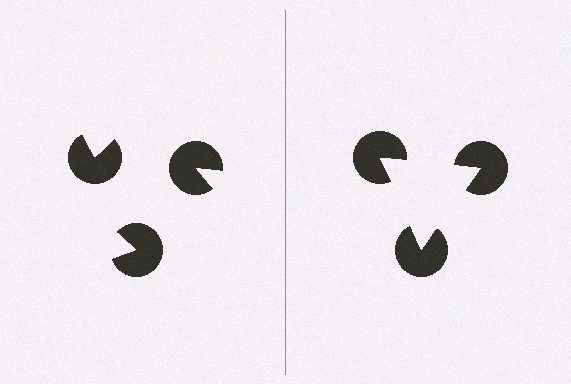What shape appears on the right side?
An illusory triangle.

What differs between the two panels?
The pac-man discs are positioned identically on both sides; only the wedge orientations differ. On the right they align to a triangle; on the left they are misaligned.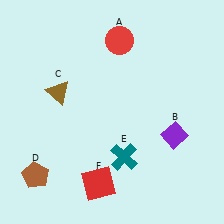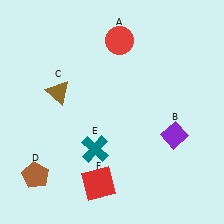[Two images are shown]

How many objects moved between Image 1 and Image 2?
1 object moved between the two images.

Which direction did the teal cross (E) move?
The teal cross (E) moved left.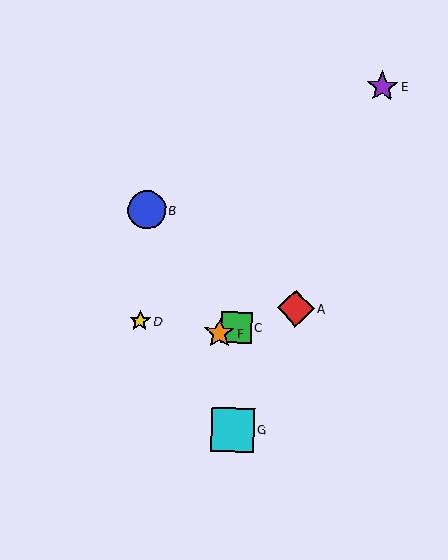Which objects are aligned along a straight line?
Objects A, C, F are aligned along a straight line.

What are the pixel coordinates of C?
Object C is at (236, 328).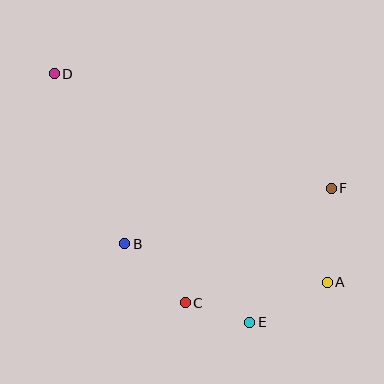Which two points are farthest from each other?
Points A and D are farthest from each other.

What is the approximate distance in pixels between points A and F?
The distance between A and F is approximately 94 pixels.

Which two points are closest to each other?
Points C and E are closest to each other.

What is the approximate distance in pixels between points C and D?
The distance between C and D is approximately 264 pixels.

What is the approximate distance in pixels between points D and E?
The distance between D and E is approximately 316 pixels.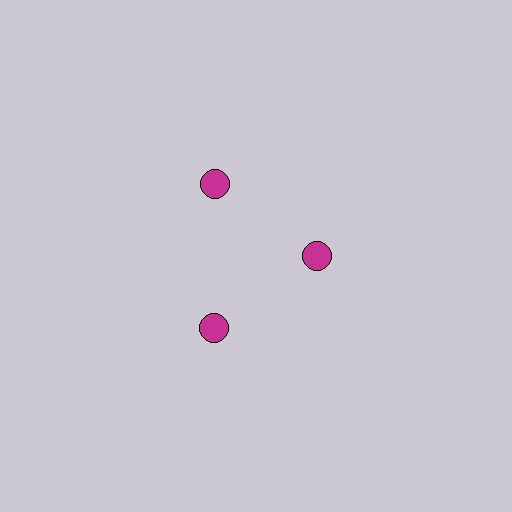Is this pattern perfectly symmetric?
No. The 3 magenta circles are arranged in a ring, but one element near the 3 o'clock position is pulled inward toward the center, breaking the 3-fold rotational symmetry.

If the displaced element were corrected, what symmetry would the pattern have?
It would have 3-fold rotational symmetry — the pattern would map onto itself every 120 degrees.